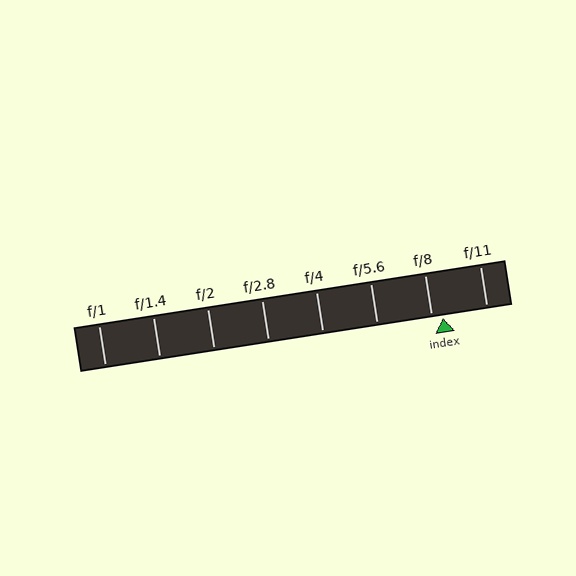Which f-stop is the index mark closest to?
The index mark is closest to f/8.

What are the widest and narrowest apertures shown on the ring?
The widest aperture shown is f/1 and the narrowest is f/11.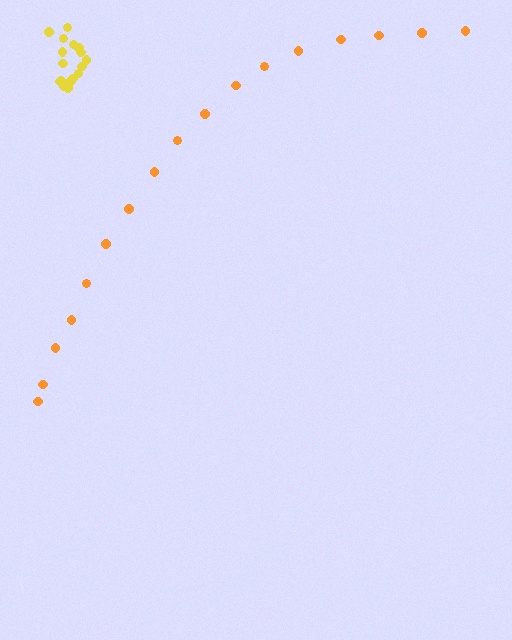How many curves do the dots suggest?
There are 2 distinct paths.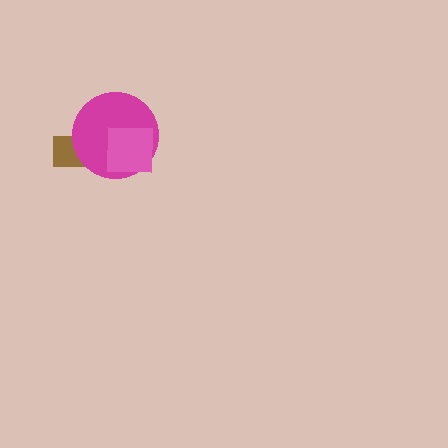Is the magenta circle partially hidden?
Yes, it is partially covered by another shape.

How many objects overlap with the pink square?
2 objects overlap with the pink square.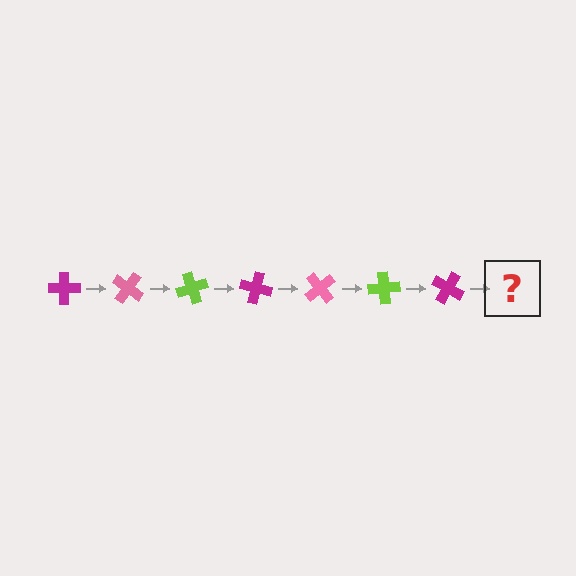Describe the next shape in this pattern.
It should be a pink cross, rotated 245 degrees from the start.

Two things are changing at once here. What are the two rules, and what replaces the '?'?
The two rules are that it rotates 35 degrees each step and the color cycles through magenta, pink, and lime. The '?' should be a pink cross, rotated 245 degrees from the start.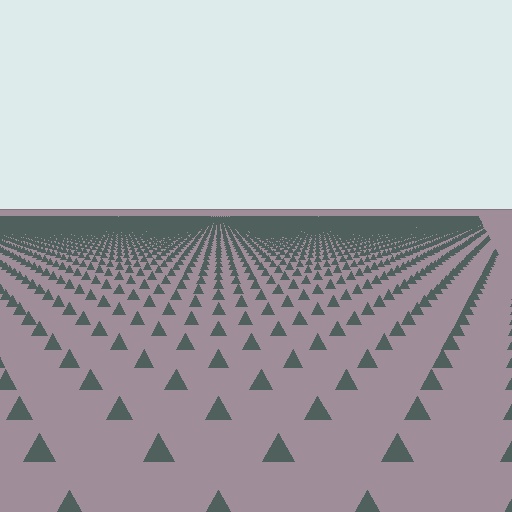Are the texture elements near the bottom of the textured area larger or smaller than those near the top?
Larger. Near the bottom, elements are closer to the viewer and appear at a bigger on-screen size.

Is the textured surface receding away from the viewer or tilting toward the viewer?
The surface is receding away from the viewer. Texture elements get smaller and denser toward the top.